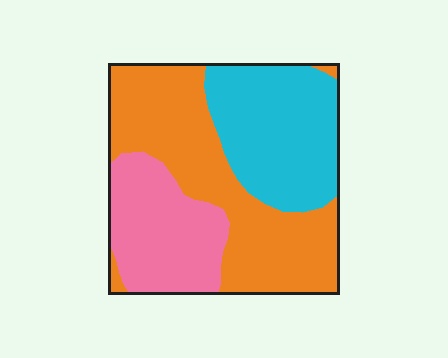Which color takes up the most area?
Orange, at roughly 45%.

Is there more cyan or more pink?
Cyan.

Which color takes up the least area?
Pink, at roughly 25%.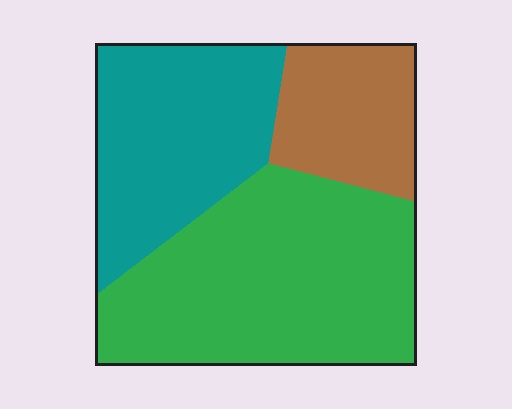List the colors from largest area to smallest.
From largest to smallest: green, teal, brown.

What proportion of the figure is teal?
Teal covers roughly 30% of the figure.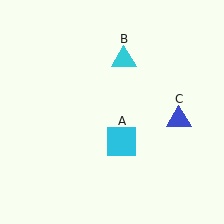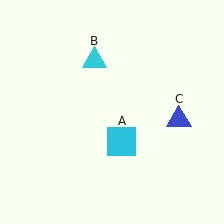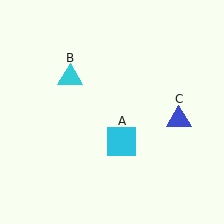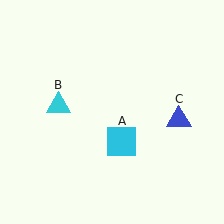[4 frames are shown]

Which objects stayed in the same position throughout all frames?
Cyan square (object A) and blue triangle (object C) remained stationary.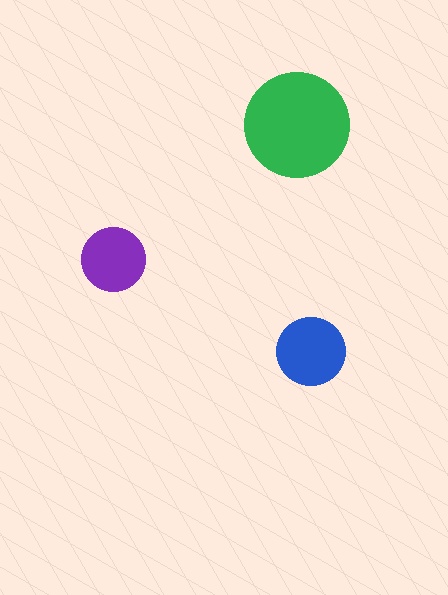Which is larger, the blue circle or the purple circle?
The blue one.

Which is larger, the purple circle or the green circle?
The green one.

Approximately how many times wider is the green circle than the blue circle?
About 1.5 times wider.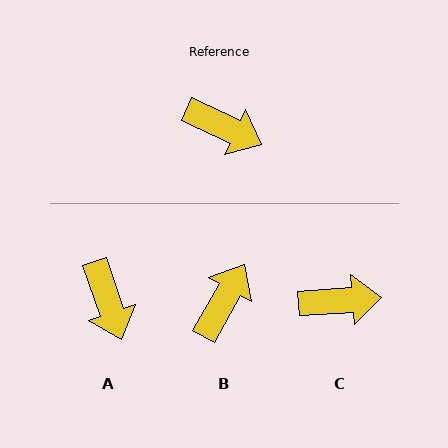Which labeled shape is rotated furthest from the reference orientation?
B, about 86 degrees away.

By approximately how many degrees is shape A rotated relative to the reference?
Approximately 46 degrees clockwise.